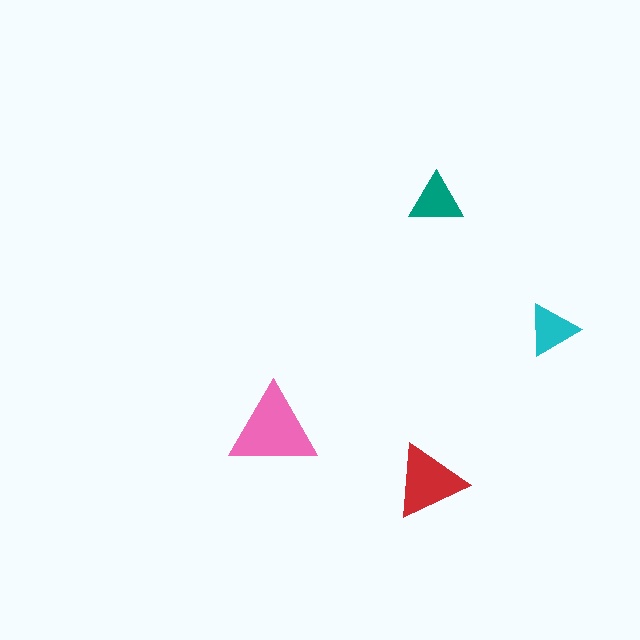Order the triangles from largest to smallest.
the pink one, the red one, the teal one, the cyan one.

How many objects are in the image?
There are 4 objects in the image.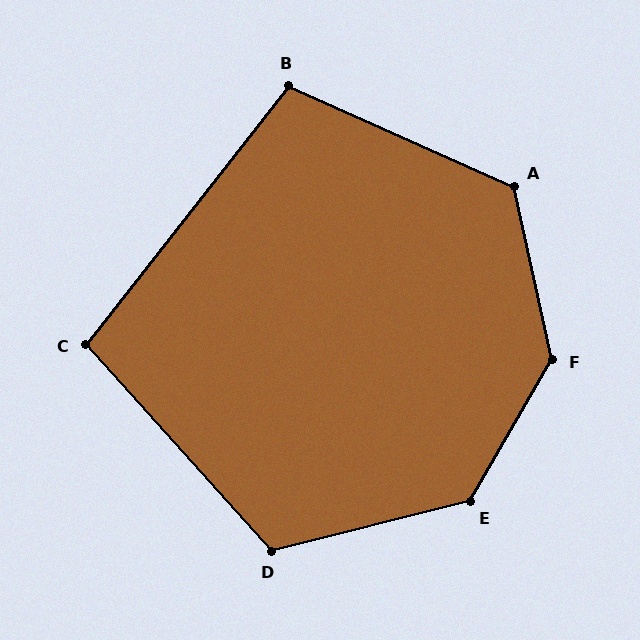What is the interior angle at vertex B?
Approximately 104 degrees (obtuse).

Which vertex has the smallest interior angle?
C, at approximately 100 degrees.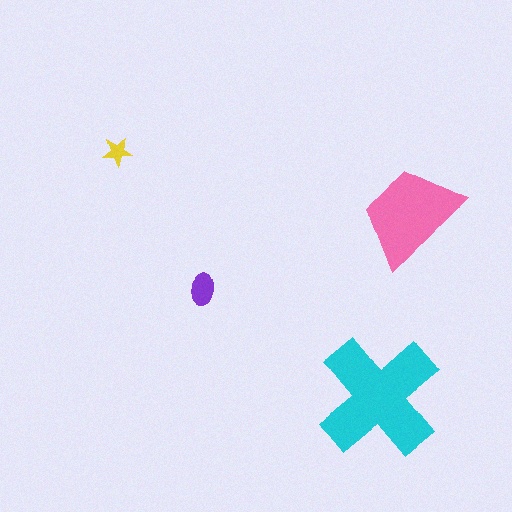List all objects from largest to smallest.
The cyan cross, the pink trapezoid, the purple ellipse, the yellow star.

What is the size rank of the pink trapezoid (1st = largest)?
2nd.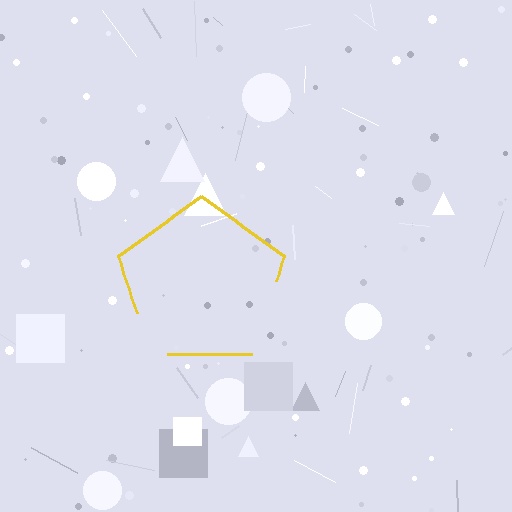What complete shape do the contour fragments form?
The contour fragments form a pentagon.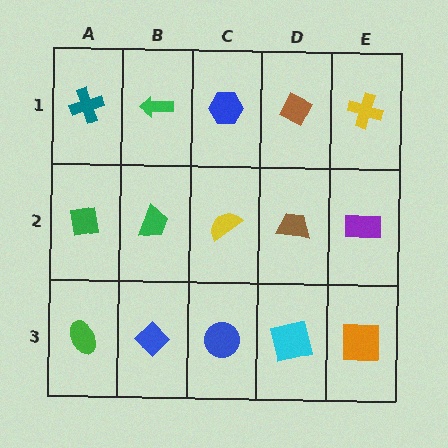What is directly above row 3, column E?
A purple rectangle.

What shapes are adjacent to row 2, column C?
A blue hexagon (row 1, column C), a blue circle (row 3, column C), a green trapezoid (row 2, column B), a brown trapezoid (row 2, column D).